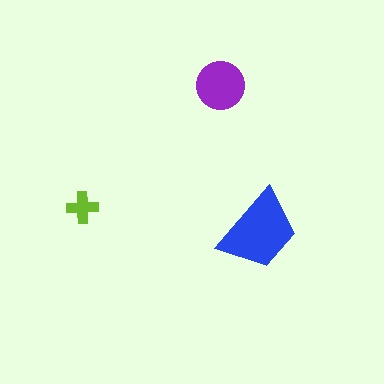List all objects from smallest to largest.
The lime cross, the purple circle, the blue trapezoid.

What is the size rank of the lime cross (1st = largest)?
3rd.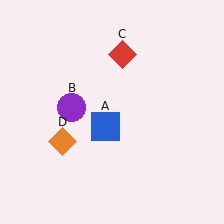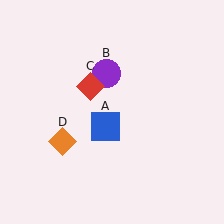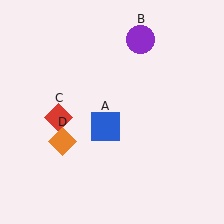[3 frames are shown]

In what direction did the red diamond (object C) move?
The red diamond (object C) moved down and to the left.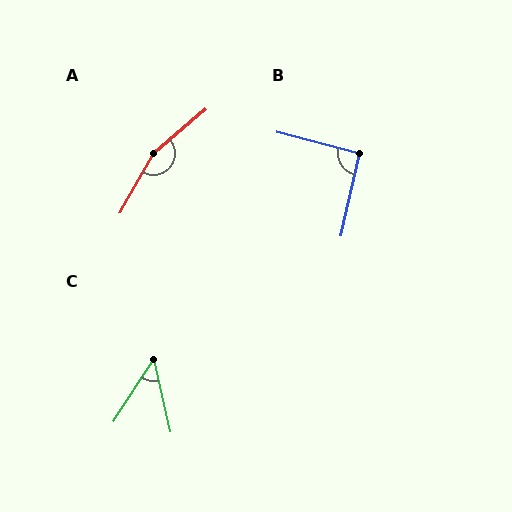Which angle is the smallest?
C, at approximately 46 degrees.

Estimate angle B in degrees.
Approximately 92 degrees.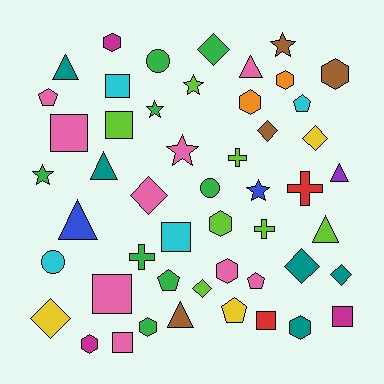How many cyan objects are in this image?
There are 4 cyan objects.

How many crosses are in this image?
There are 4 crosses.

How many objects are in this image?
There are 50 objects.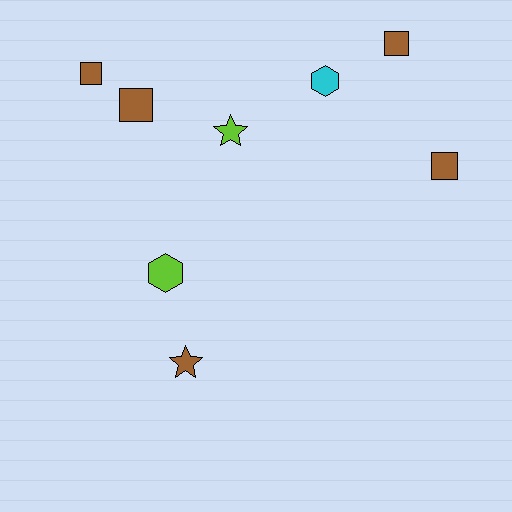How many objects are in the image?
There are 8 objects.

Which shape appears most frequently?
Square, with 4 objects.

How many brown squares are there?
There are 4 brown squares.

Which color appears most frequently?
Brown, with 5 objects.